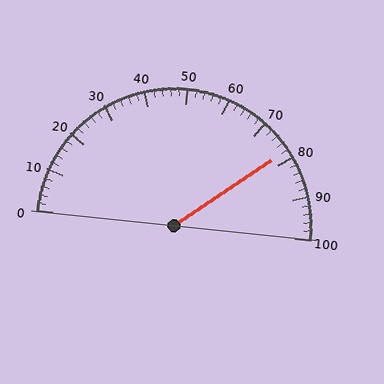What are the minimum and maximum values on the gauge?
The gauge ranges from 0 to 100.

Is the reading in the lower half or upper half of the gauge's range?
The reading is in the upper half of the range (0 to 100).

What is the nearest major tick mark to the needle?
The nearest major tick mark is 80.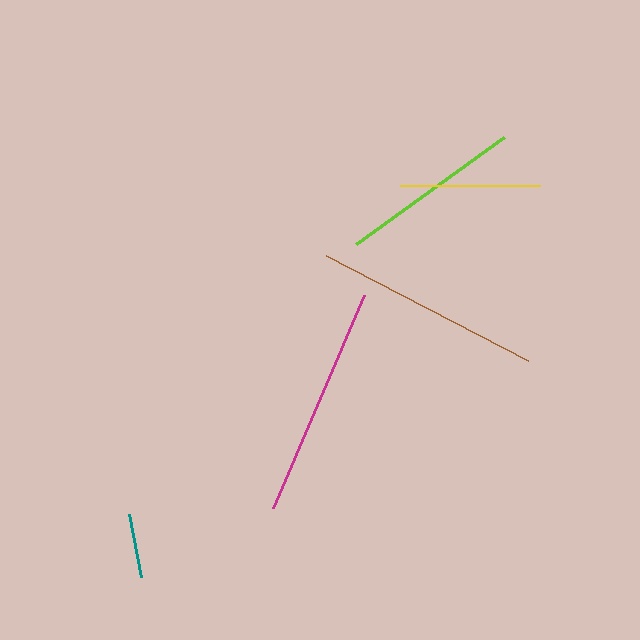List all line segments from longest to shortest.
From longest to shortest: magenta, brown, lime, yellow, teal.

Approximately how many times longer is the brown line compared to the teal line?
The brown line is approximately 3.5 times the length of the teal line.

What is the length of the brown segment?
The brown segment is approximately 227 pixels long.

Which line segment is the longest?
The magenta line is the longest at approximately 232 pixels.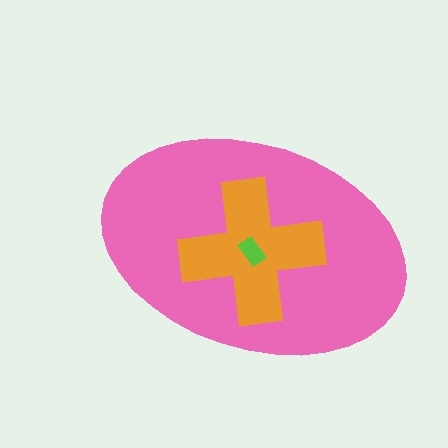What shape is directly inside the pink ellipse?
The orange cross.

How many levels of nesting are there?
3.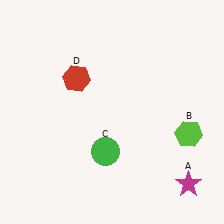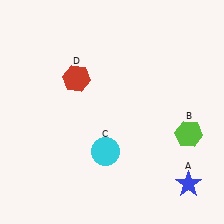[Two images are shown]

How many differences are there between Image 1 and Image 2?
There are 2 differences between the two images.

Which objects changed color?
A changed from magenta to blue. C changed from green to cyan.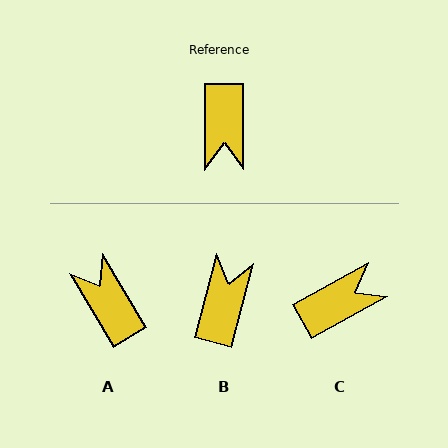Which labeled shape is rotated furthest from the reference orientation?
B, about 165 degrees away.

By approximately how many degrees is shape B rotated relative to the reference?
Approximately 165 degrees counter-clockwise.